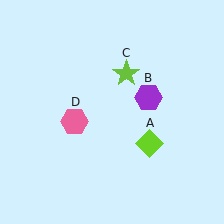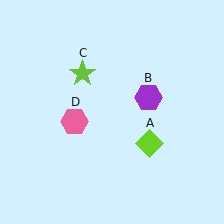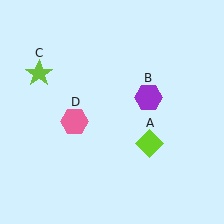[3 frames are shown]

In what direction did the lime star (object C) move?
The lime star (object C) moved left.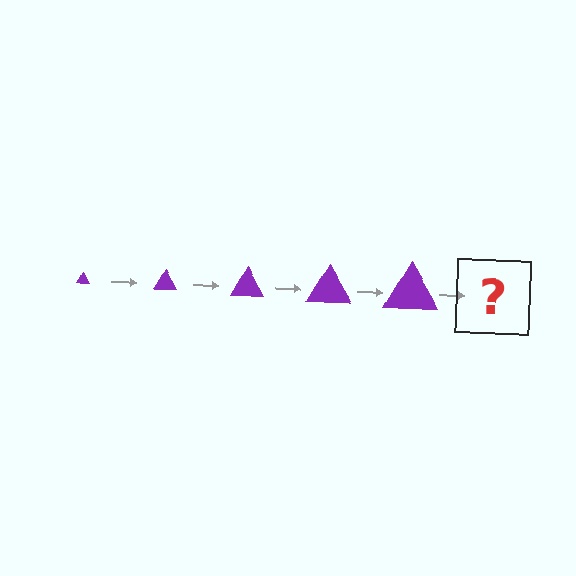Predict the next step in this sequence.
The next step is a purple triangle, larger than the previous one.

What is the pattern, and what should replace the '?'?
The pattern is that the triangle gets progressively larger each step. The '?' should be a purple triangle, larger than the previous one.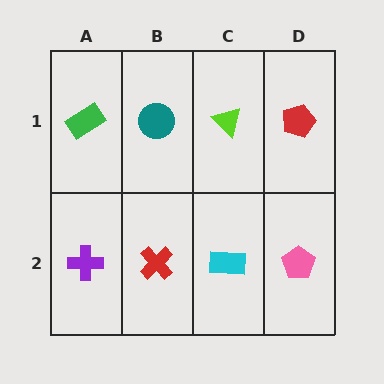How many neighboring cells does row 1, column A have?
2.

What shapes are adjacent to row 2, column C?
A lime triangle (row 1, column C), a red cross (row 2, column B), a pink pentagon (row 2, column D).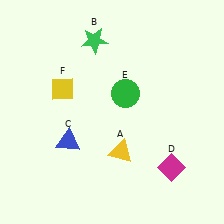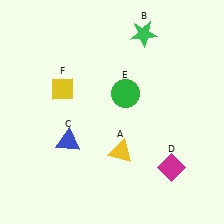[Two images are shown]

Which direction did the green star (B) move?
The green star (B) moved right.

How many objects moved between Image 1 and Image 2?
1 object moved between the two images.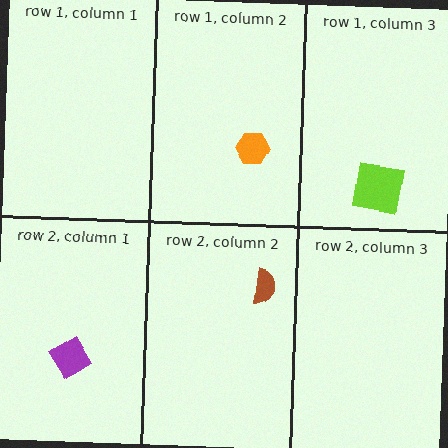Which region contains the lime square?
The row 1, column 3 region.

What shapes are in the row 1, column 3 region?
The lime square.